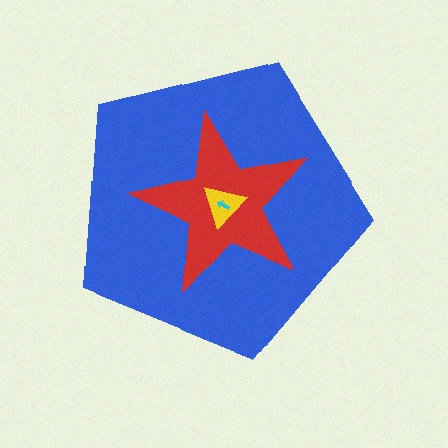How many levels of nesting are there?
4.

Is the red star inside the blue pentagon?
Yes.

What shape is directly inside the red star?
The yellow triangle.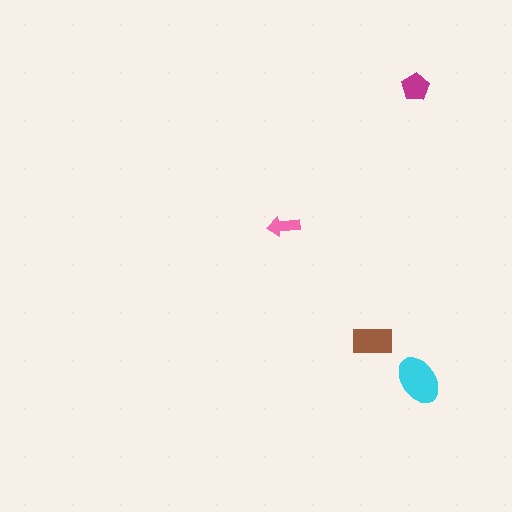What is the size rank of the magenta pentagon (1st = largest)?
3rd.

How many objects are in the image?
There are 4 objects in the image.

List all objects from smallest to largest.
The pink arrow, the magenta pentagon, the brown rectangle, the cyan ellipse.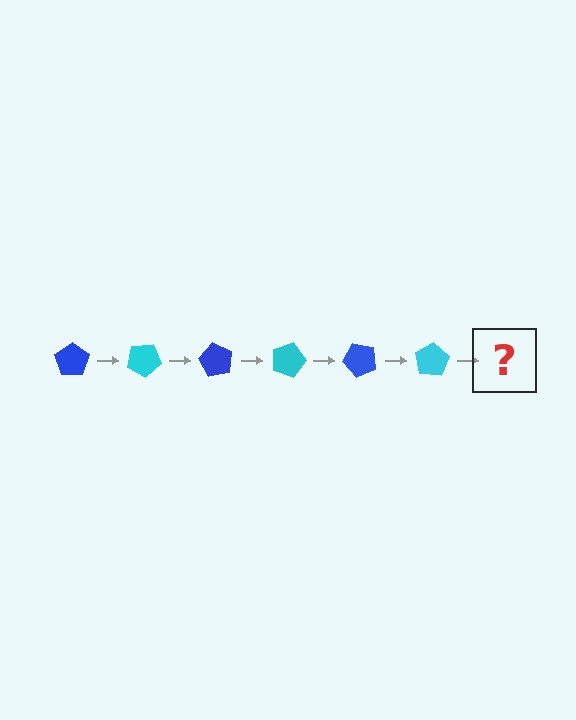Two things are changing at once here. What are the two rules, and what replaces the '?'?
The two rules are that it rotates 30 degrees each step and the color cycles through blue and cyan. The '?' should be a blue pentagon, rotated 180 degrees from the start.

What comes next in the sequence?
The next element should be a blue pentagon, rotated 180 degrees from the start.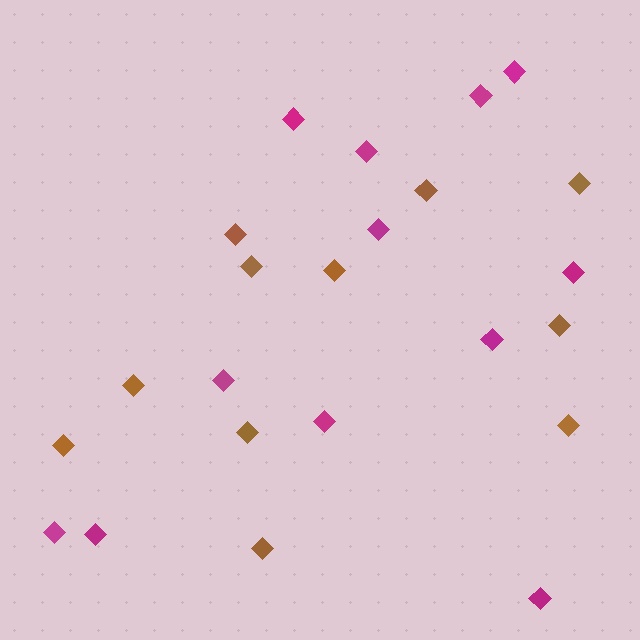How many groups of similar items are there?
There are 2 groups: one group of magenta diamonds (12) and one group of brown diamonds (11).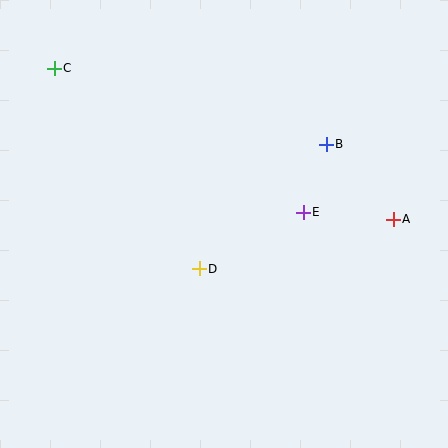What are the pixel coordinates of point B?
Point B is at (326, 144).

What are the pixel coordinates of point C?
Point C is at (54, 68).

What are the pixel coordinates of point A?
Point A is at (393, 219).